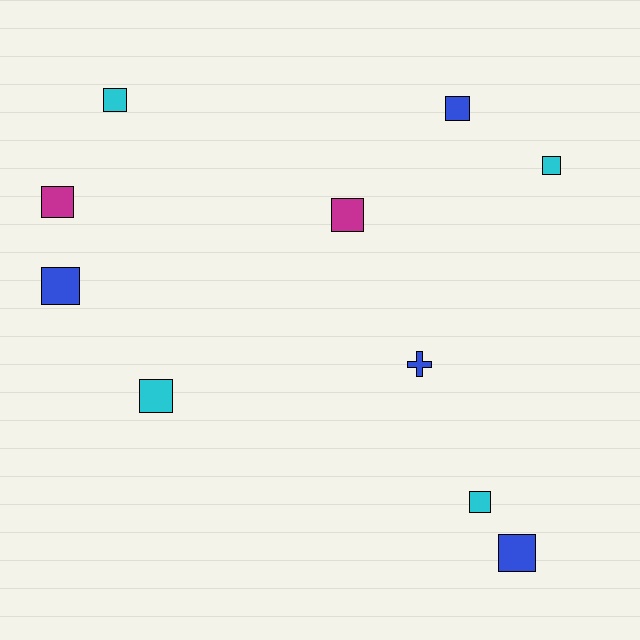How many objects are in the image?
There are 10 objects.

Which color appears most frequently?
Cyan, with 4 objects.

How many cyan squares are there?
There are 4 cyan squares.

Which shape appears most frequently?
Square, with 9 objects.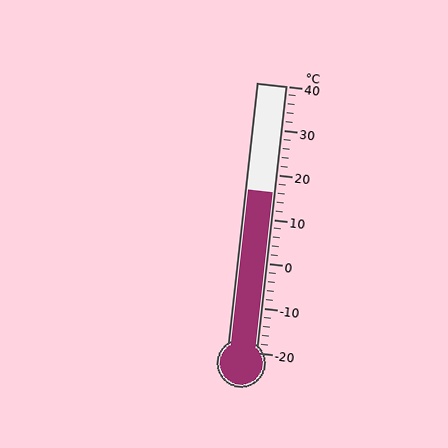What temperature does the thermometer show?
The thermometer shows approximately 16°C.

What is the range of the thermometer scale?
The thermometer scale ranges from -20°C to 40°C.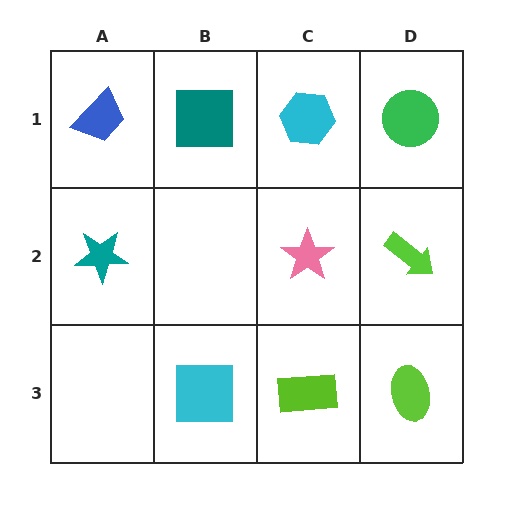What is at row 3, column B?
A cyan square.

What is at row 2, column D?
A lime arrow.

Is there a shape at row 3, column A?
No, that cell is empty.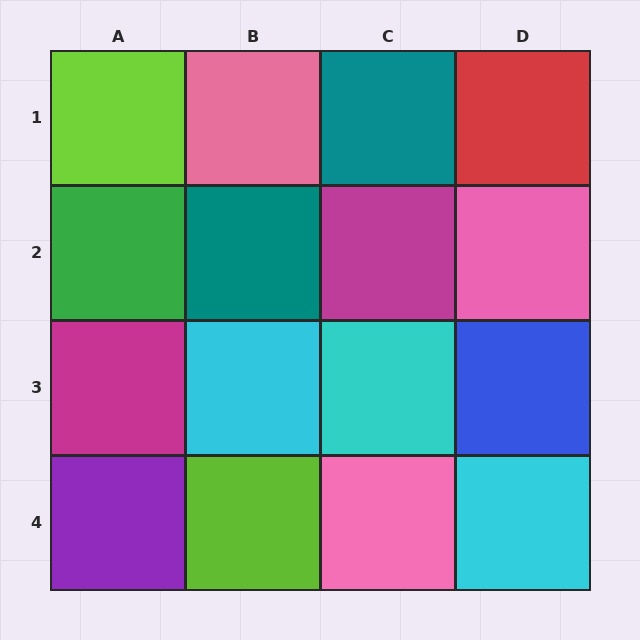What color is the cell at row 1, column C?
Teal.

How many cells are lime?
2 cells are lime.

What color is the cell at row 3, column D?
Blue.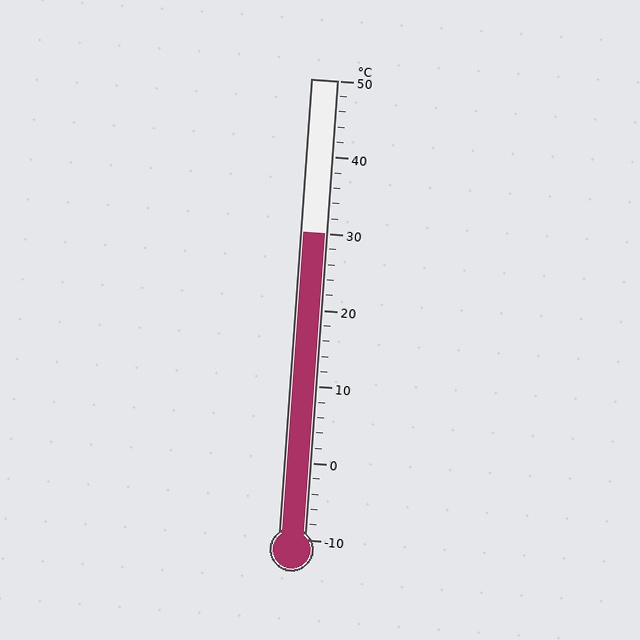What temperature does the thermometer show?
The thermometer shows approximately 30°C.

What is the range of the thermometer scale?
The thermometer scale ranges from -10°C to 50°C.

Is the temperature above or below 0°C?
The temperature is above 0°C.